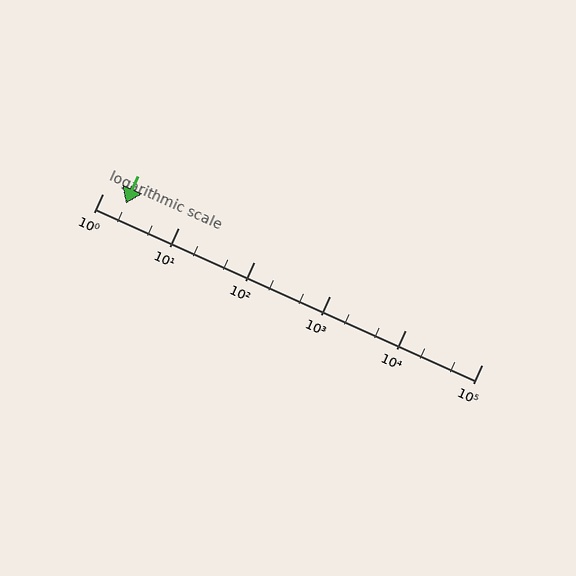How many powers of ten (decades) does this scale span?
The scale spans 5 decades, from 1 to 100000.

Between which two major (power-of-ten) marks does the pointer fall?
The pointer is between 1 and 10.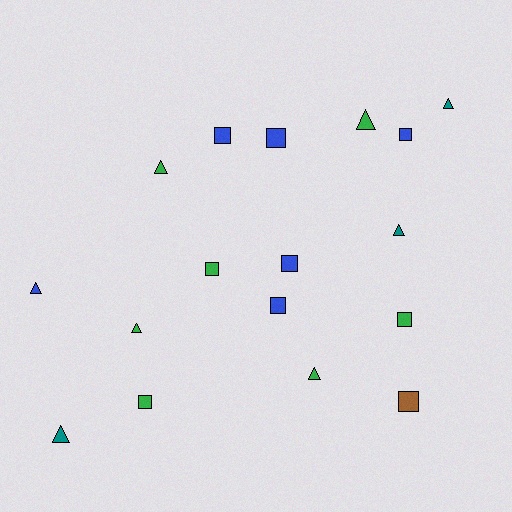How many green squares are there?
There are 3 green squares.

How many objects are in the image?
There are 17 objects.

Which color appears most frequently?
Green, with 7 objects.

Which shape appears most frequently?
Square, with 9 objects.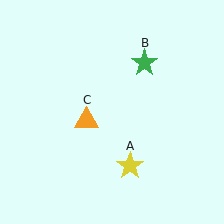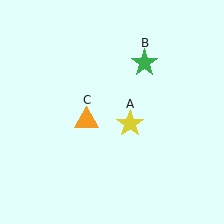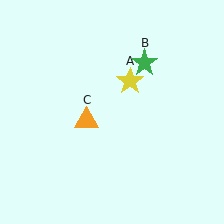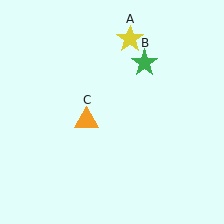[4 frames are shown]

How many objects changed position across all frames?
1 object changed position: yellow star (object A).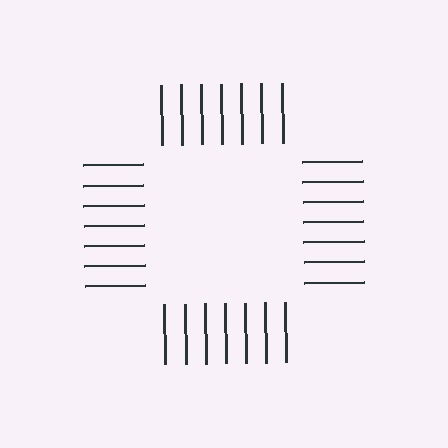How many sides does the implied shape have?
4 sides — the line-ends trace a square.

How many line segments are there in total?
28 — 7 along each of the 4 edges.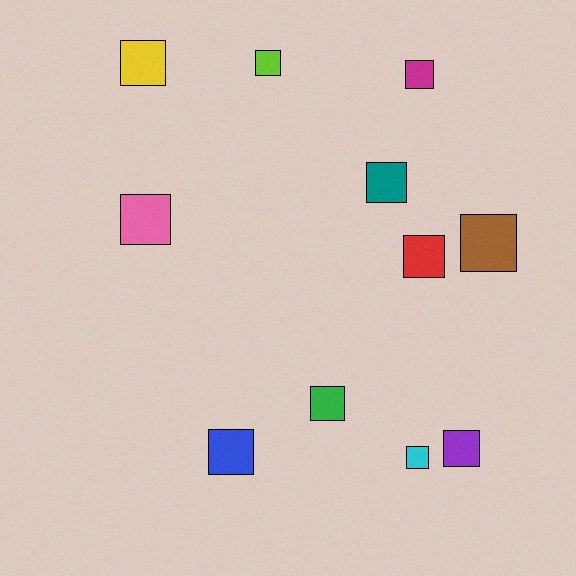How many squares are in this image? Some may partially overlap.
There are 11 squares.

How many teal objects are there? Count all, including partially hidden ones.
There is 1 teal object.